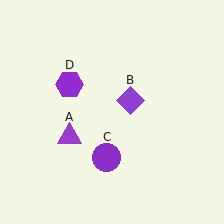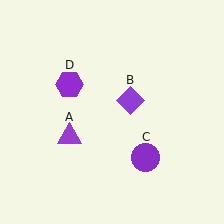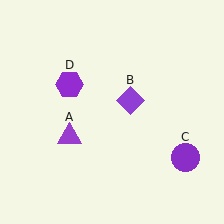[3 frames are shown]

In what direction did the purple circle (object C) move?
The purple circle (object C) moved right.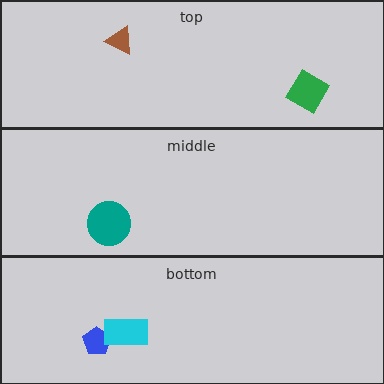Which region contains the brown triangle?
The top region.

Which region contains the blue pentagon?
The bottom region.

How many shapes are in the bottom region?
2.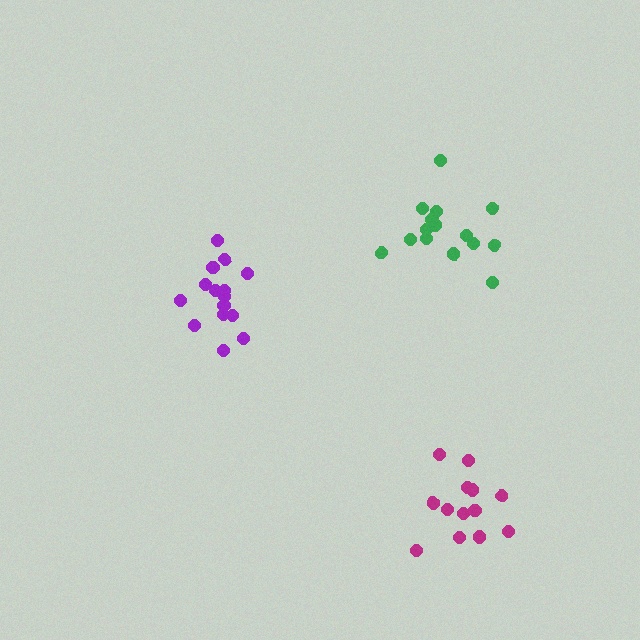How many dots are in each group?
Group 1: 15 dots, Group 2: 13 dots, Group 3: 16 dots (44 total).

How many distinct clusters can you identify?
There are 3 distinct clusters.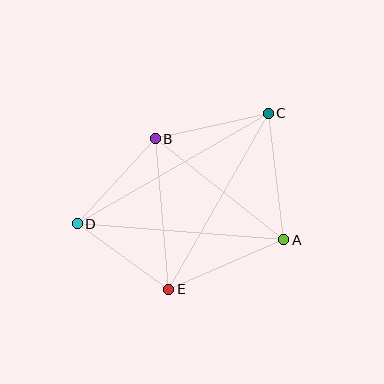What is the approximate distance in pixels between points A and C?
The distance between A and C is approximately 127 pixels.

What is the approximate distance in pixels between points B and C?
The distance between B and C is approximately 116 pixels.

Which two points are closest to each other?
Points D and E are closest to each other.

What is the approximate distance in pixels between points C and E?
The distance between C and E is approximately 202 pixels.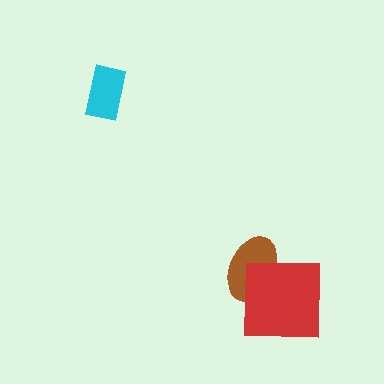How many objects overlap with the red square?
1 object overlaps with the red square.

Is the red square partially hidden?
No, no other shape covers it.